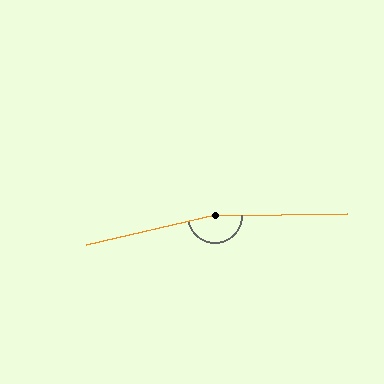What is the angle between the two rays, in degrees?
Approximately 168 degrees.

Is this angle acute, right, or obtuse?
It is obtuse.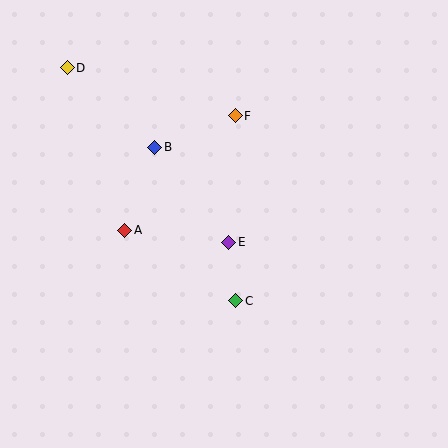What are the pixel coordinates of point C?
Point C is at (236, 301).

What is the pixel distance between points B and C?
The distance between B and C is 173 pixels.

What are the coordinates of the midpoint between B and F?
The midpoint between B and F is at (195, 131).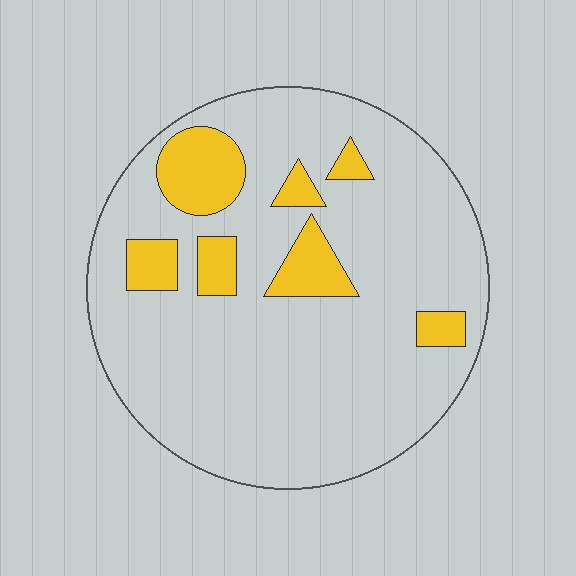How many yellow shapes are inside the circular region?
7.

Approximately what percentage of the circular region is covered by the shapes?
Approximately 15%.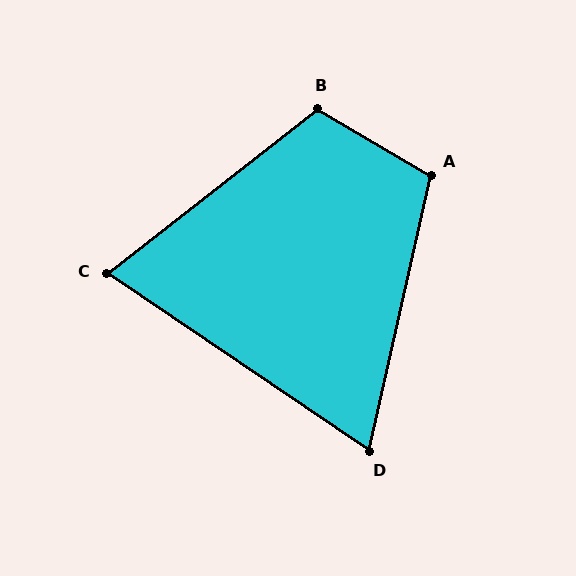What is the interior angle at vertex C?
Approximately 72 degrees (acute).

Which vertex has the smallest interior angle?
D, at approximately 69 degrees.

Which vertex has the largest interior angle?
B, at approximately 111 degrees.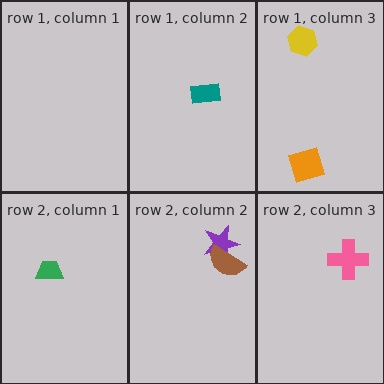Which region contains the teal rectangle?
The row 1, column 2 region.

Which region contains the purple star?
The row 2, column 2 region.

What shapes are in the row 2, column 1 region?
The green trapezoid.